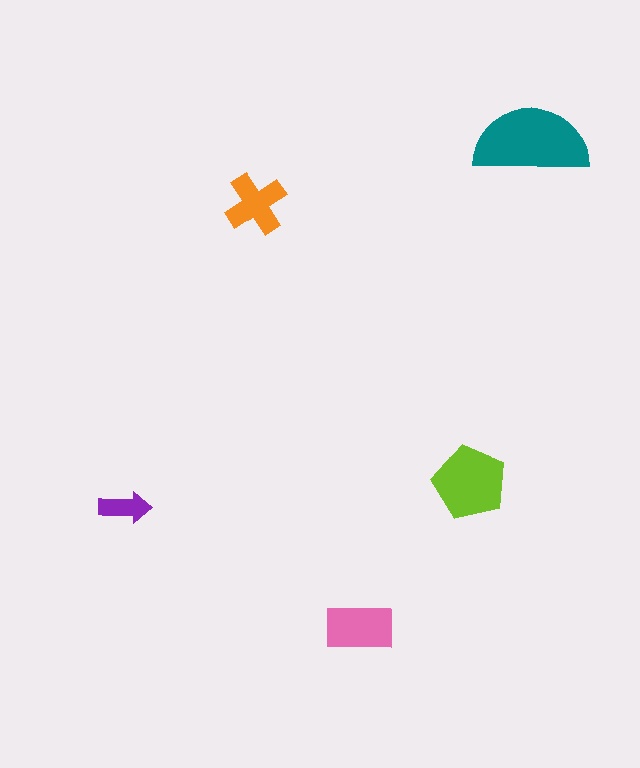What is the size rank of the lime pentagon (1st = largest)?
2nd.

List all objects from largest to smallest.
The teal semicircle, the lime pentagon, the pink rectangle, the orange cross, the purple arrow.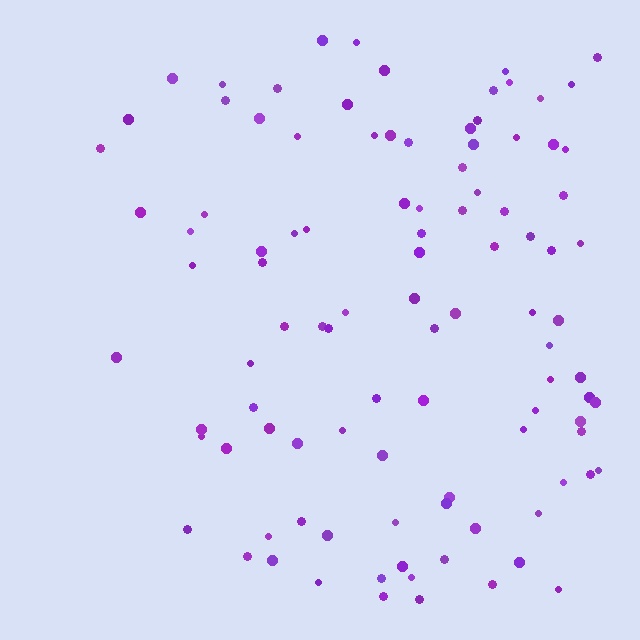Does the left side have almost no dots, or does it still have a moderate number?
Still a moderate number, just noticeably fewer than the right.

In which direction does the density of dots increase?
From left to right, with the right side densest.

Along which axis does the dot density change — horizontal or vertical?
Horizontal.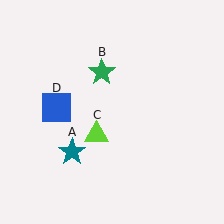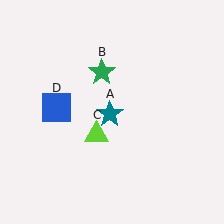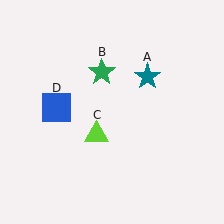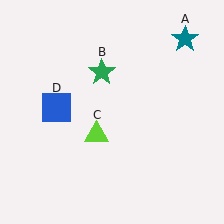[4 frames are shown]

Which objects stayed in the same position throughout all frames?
Green star (object B) and lime triangle (object C) and blue square (object D) remained stationary.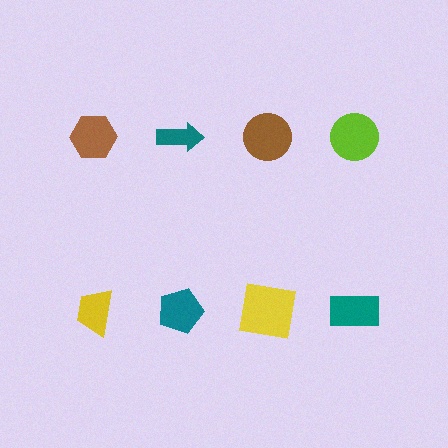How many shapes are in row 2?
4 shapes.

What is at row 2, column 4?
A teal rectangle.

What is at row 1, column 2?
A teal arrow.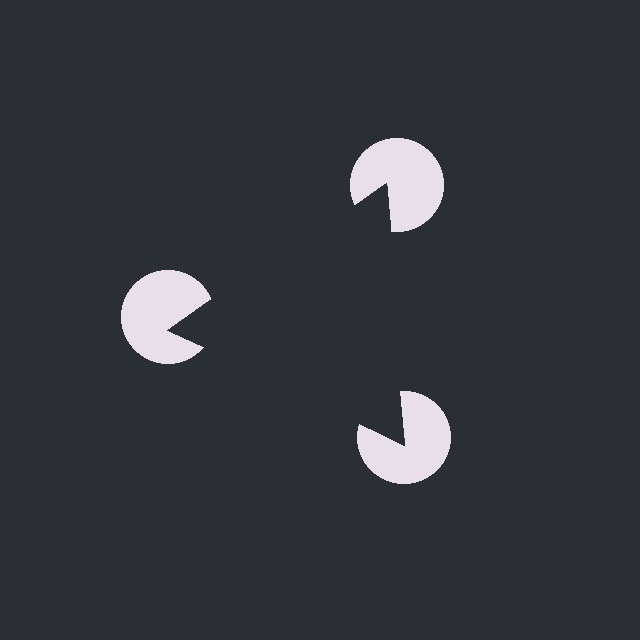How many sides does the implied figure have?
3 sides.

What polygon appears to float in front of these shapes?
An illusory triangle — its edges are inferred from the aligned wedge cuts in the pac-man discs, not physically drawn.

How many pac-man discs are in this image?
There are 3 — one at each vertex of the illusory triangle.